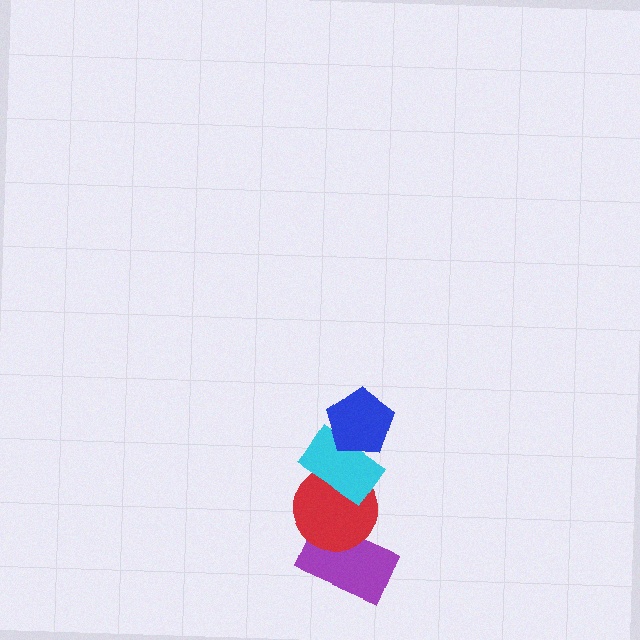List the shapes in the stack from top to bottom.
From top to bottom: the blue pentagon, the cyan rectangle, the red circle, the purple rectangle.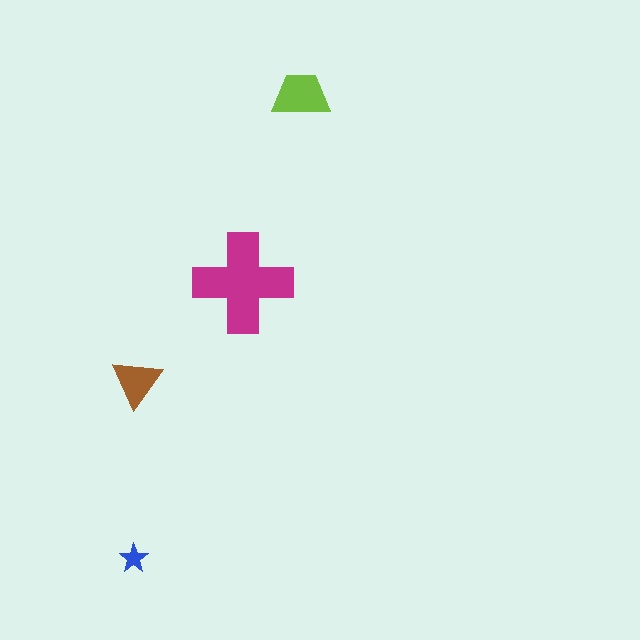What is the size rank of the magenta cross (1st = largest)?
1st.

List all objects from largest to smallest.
The magenta cross, the lime trapezoid, the brown triangle, the blue star.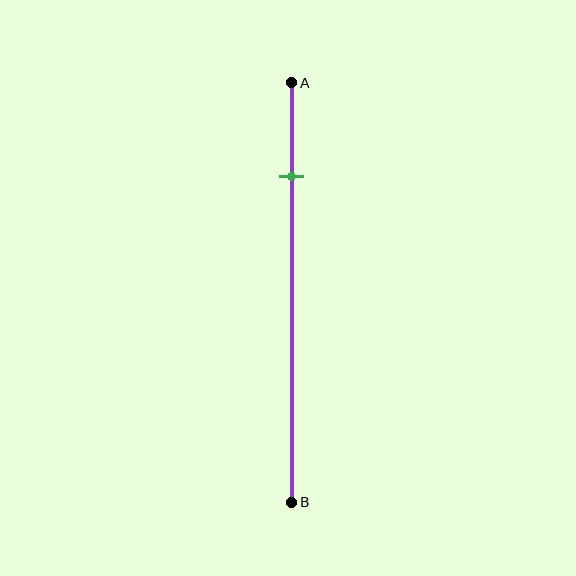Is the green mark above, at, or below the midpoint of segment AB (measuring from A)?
The green mark is above the midpoint of segment AB.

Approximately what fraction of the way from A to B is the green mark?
The green mark is approximately 20% of the way from A to B.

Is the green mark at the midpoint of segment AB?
No, the mark is at about 20% from A, not at the 50% midpoint.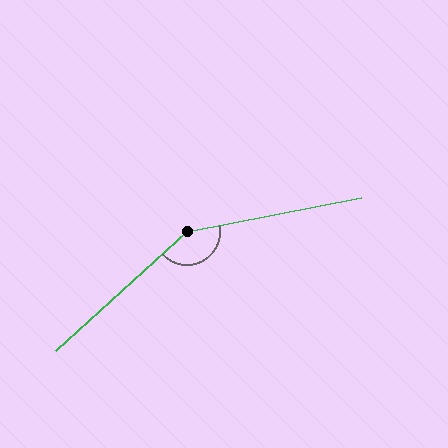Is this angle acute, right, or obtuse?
It is obtuse.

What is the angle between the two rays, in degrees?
Approximately 149 degrees.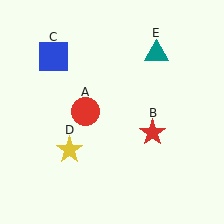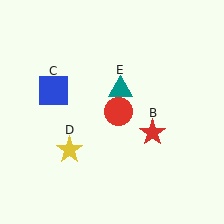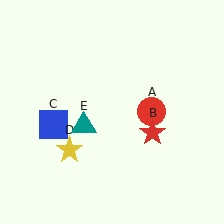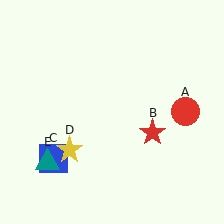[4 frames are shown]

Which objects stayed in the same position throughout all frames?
Red star (object B) and yellow star (object D) remained stationary.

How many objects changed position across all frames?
3 objects changed position: red circle (object A), blue square (object C), teal triangle (object E).